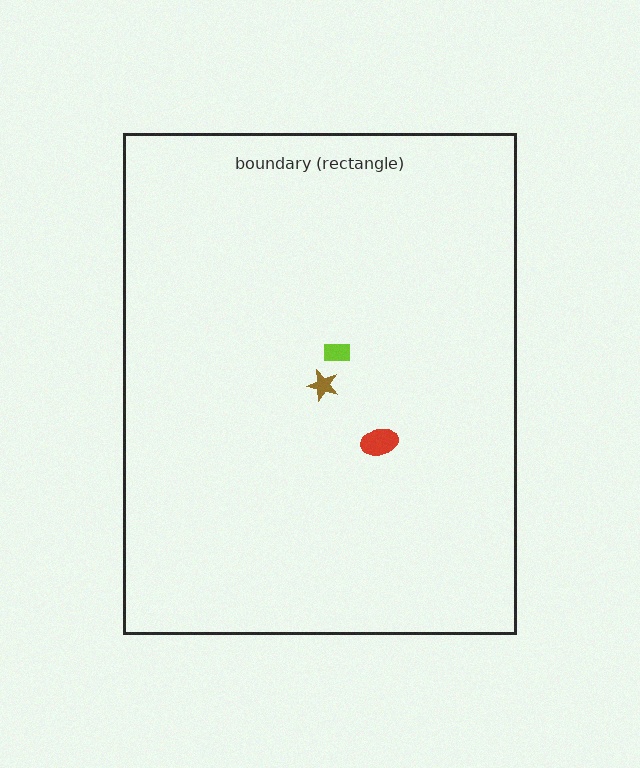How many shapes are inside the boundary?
3 inside, 0 outside.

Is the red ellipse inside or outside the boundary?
Inside.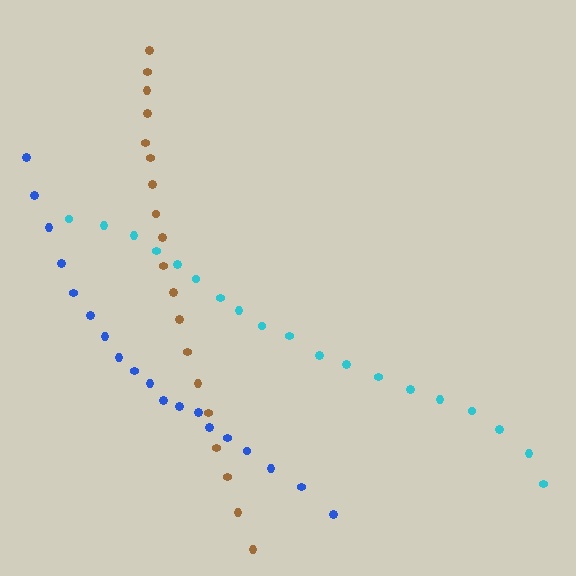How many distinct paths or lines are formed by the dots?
There are 3 distinct paths.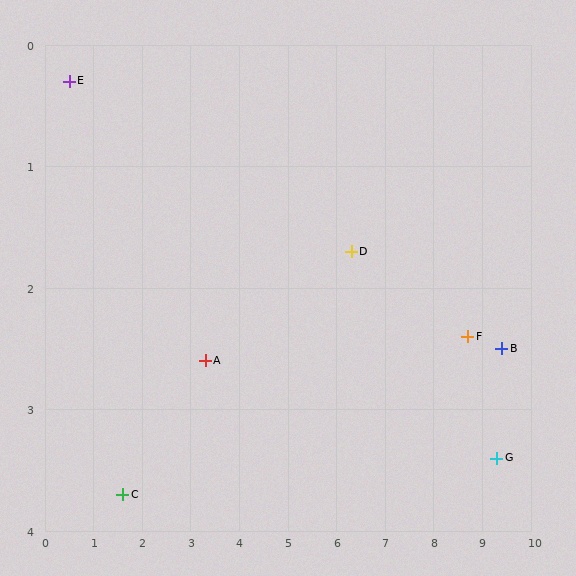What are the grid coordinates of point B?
Point B is at approximately (9.4, 2.5).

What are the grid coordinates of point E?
Point E is at approximately (0.5, 0.3).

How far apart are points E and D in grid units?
Points E and D are about 6.0 grid units apart.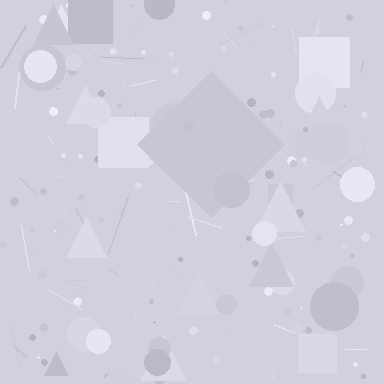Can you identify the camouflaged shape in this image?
The camouflaged shape is a diamond.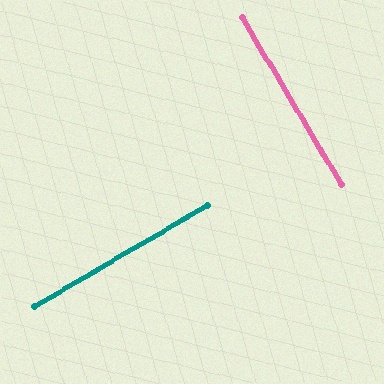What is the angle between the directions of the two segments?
Approximately 90 degrees.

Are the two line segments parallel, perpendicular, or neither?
Perpendicular — they meet at approximately 90°.